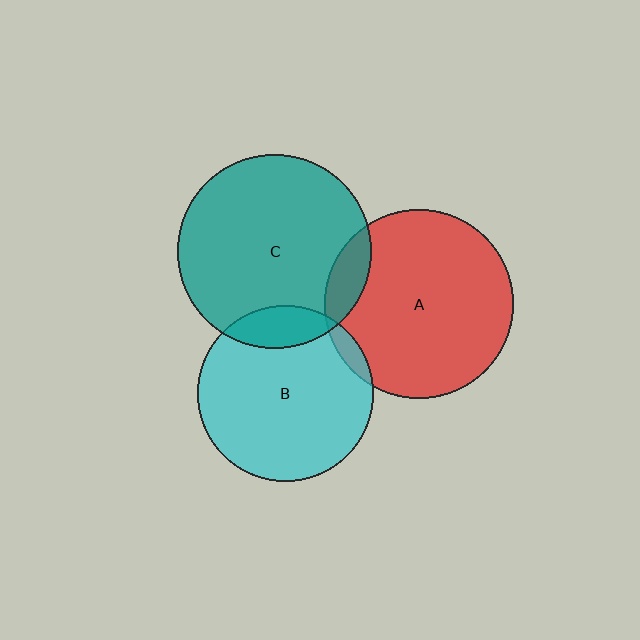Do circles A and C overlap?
Yes.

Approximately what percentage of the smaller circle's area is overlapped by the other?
Approximately 10%.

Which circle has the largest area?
Circle C (teal).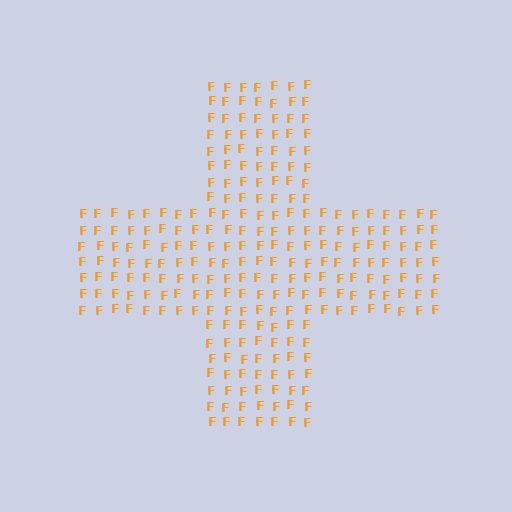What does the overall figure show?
The overall figure shows a cross.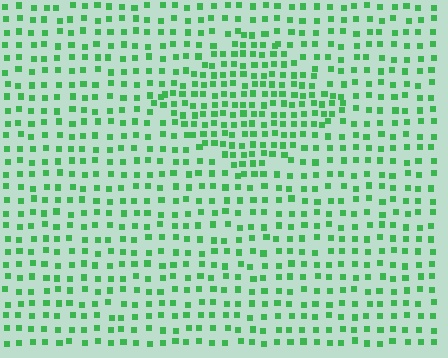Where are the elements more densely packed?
The elements are more densely packed inside the diamond boundary.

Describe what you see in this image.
The image contains small green elements arranged at two different densities. A diamond-shaped region is visible where the elements are more densely packed than the surrounding area.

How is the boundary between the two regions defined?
The boundary is defined by a change in element density (approximately 1.7x ratio). All elements are the same color, size, and shape.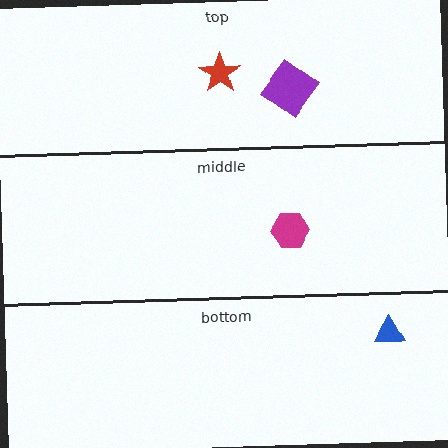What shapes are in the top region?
The red star, the purple diamond.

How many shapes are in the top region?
2.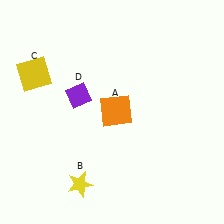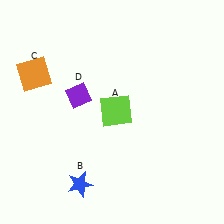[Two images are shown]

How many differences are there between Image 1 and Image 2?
There are 3 differences between the two images.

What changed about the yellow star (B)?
In Image 1, B is yellow. In Image 2, it changed to blue.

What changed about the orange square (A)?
In Image 1, A is orange. In Image 2, it changed to lime.